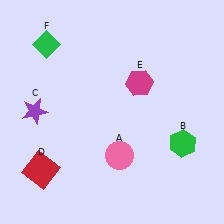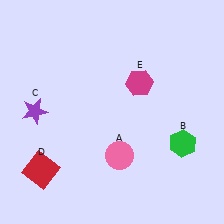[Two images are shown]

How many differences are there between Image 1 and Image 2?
There is 1 difference between the two images.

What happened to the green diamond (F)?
The green diamond (F) was removed in Image 2. It was in the top-left area of Image 1.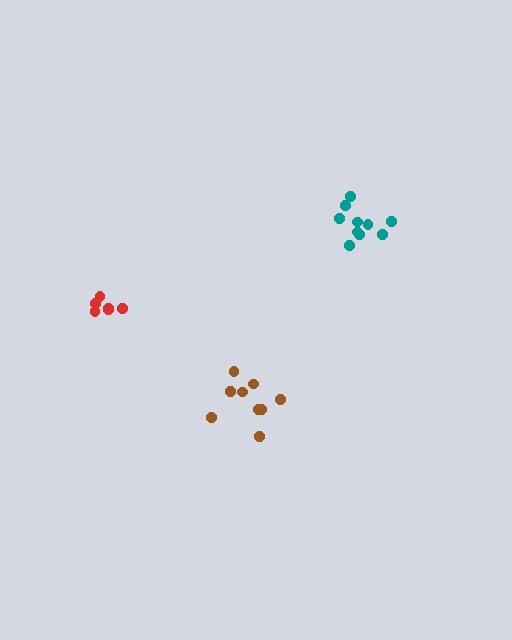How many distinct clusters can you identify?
There are 3 distinct clusters.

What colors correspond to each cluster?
The clusters are colored: teal, brown, red.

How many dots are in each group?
Group 1: 10 dots, Group 2: 9 dots, Group 3: 6 dots (25 total).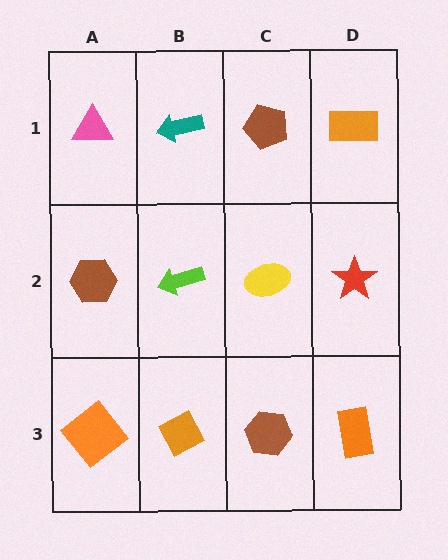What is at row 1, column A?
A pink triangle.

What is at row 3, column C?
A brown hexagon.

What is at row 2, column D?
A red star.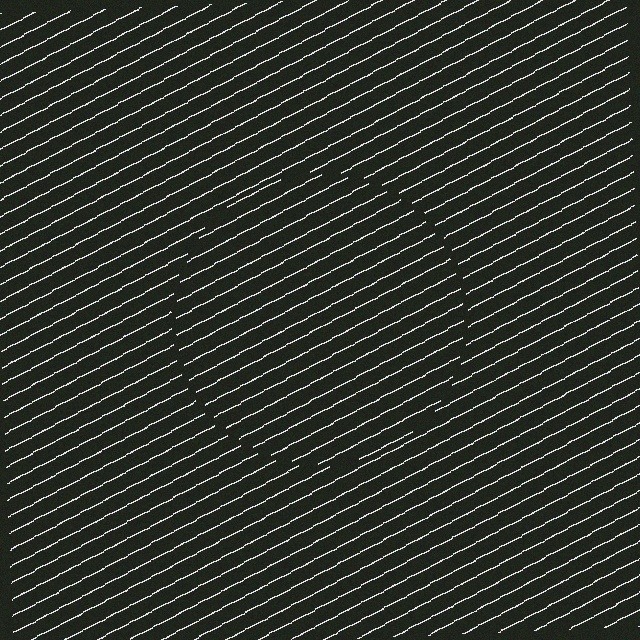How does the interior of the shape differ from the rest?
The interior of the shape contains the same grating, shifted by half a period — the contour is defined by the phase discontinuity where line-ends from the inner and outer gratings abut.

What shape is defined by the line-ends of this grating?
An illusory circle. The interior of the shape contains the same grating, shifted by half a period — the contour is defined by the phase discontinuity where line-ends from the inner and outer gratings abut.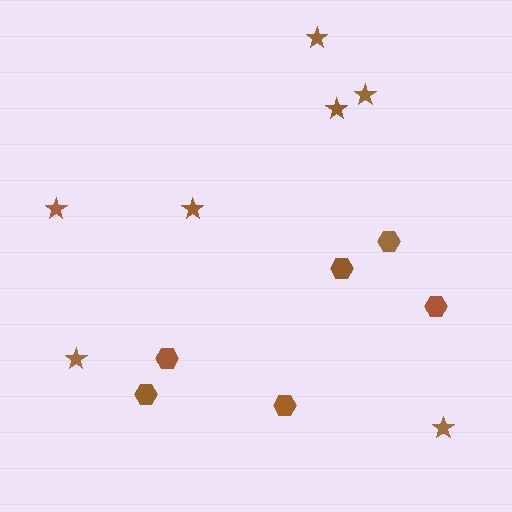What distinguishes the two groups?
There are 2 groups: one group of hexagons (6) and one group of stars (7).